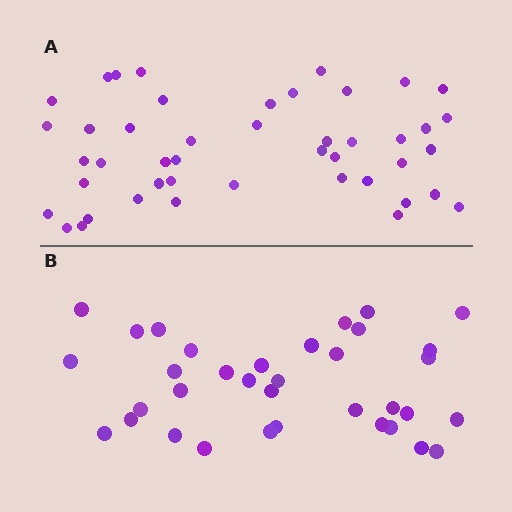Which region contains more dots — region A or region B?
Region A (the top region) has more dots.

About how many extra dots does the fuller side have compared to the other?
Region A has roughly 10 or so more dots than region B.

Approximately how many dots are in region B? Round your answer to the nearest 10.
About 40 dots. (The exact count is 35, which rounds to 40.)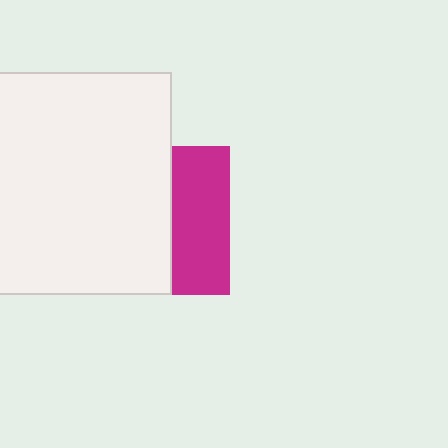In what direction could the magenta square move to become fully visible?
The magenta square could move right. That would shift it out from behind the white rectangle entirely.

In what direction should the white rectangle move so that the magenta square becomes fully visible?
The white rectangle should move left. That is the shortest direction to clear the overlap and leave the magenta square fully visible.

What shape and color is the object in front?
The object in front is a white rectangle.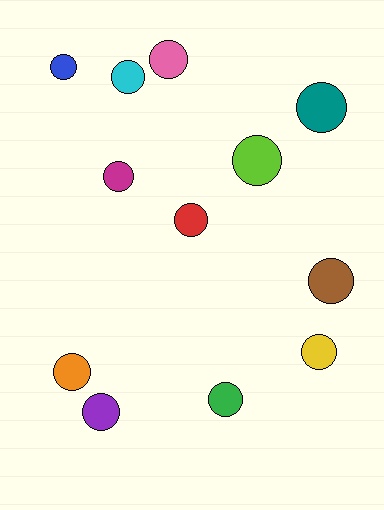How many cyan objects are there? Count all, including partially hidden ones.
There is 1 cyan object.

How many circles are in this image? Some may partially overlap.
There are 12 circles.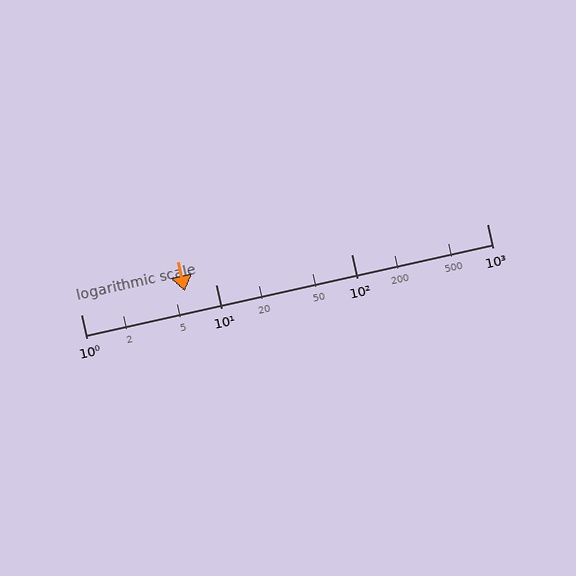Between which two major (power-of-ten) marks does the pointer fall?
The pointer is between 1 and 10.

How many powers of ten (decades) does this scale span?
The scale spans 3 decades, from 1 to 1000.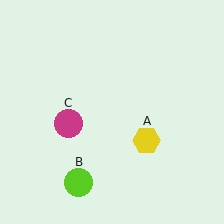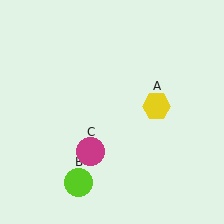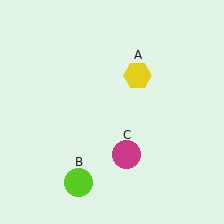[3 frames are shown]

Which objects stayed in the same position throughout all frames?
Lime circle (object B) remained stationary.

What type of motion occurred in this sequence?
The yellow hexagon (object A), magenta circle (object C) rotated counterclockwise around the center of the scene.